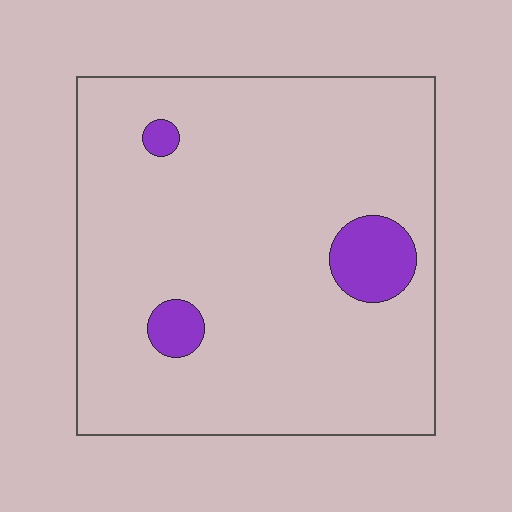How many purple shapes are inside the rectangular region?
3.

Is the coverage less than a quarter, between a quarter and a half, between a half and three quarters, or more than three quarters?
Less than a quarter.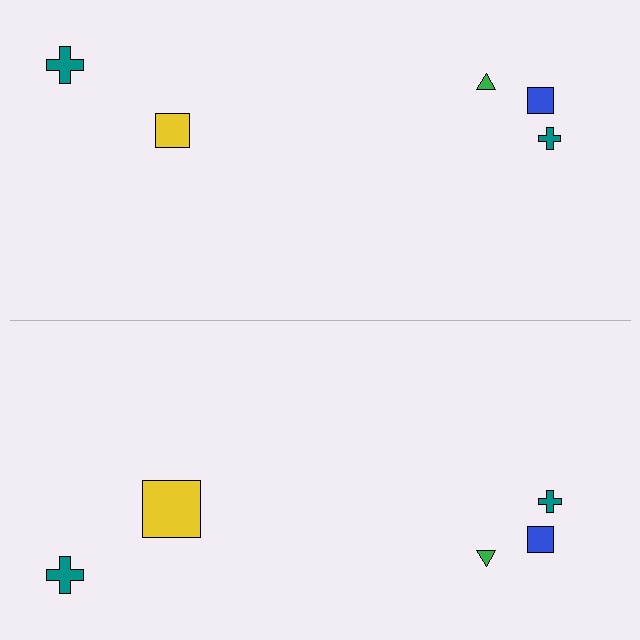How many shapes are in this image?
There are 10 shapes in this image.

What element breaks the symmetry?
The yellow square on the bottom side has a different size than its mirror counterpart.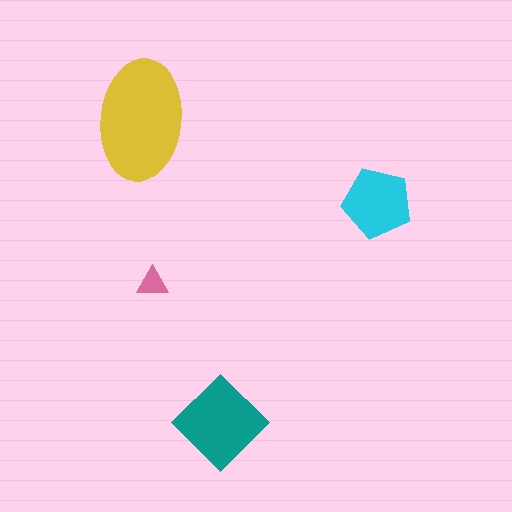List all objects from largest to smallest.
The yellow ellipse, the teal diamond, the cyan pentagon, the pink triangle.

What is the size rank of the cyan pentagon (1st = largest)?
3rd.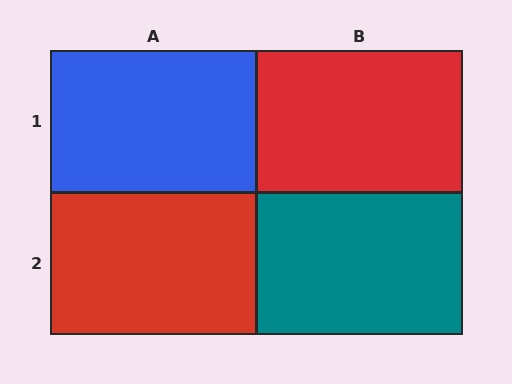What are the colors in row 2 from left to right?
Red, teal.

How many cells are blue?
1 cell is blue.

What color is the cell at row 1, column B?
Red.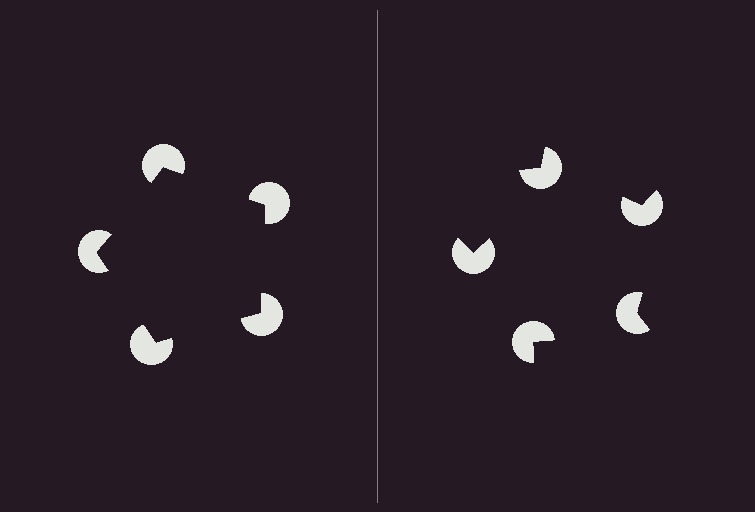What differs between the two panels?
The pac-man discs are positioned identically on both sides; only the wedge orientations differ. On the left they align to a pentagon; on the right they are misaligned.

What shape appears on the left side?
An illusory pentagon.